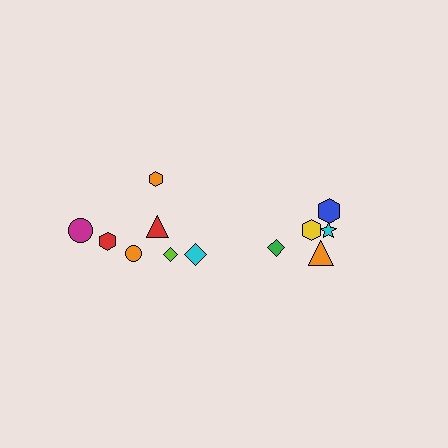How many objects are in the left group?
There are 7 objects.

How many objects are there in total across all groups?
There are 12 objects.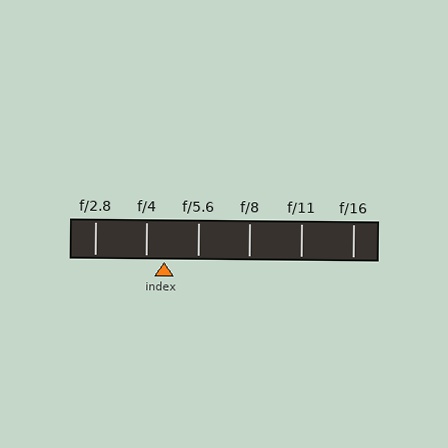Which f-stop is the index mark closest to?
The index mark is closest to f/4.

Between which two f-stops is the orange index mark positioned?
The index mark is between f/4 and f/5.6.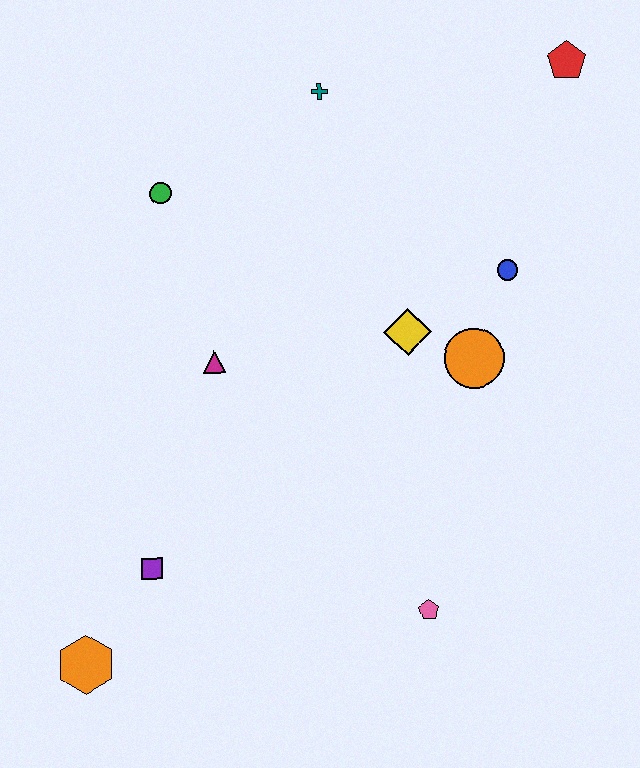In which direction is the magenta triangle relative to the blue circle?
The magenta triangle is to the left of the blue circle.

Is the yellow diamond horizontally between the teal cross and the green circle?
No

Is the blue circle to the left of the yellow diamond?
No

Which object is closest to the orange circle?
The yellow diamond is closest to the orange circle.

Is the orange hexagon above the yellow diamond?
No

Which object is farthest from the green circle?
The pink pentagon is farthest from the green circle.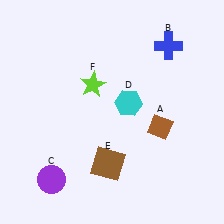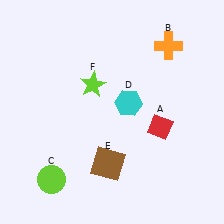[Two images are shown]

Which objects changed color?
A changed from brown to red. B changed from blue to orange. C changed from purple to lime.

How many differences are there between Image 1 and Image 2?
There are 3 differences between the two images.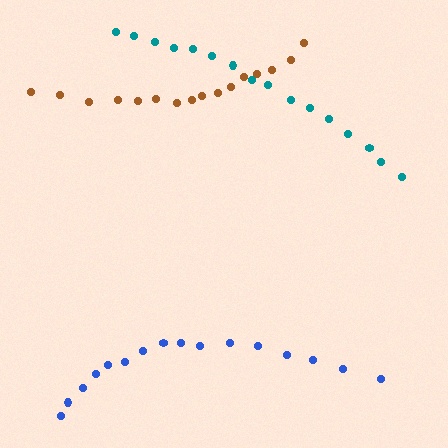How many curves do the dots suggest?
There are 3 distinct paths.